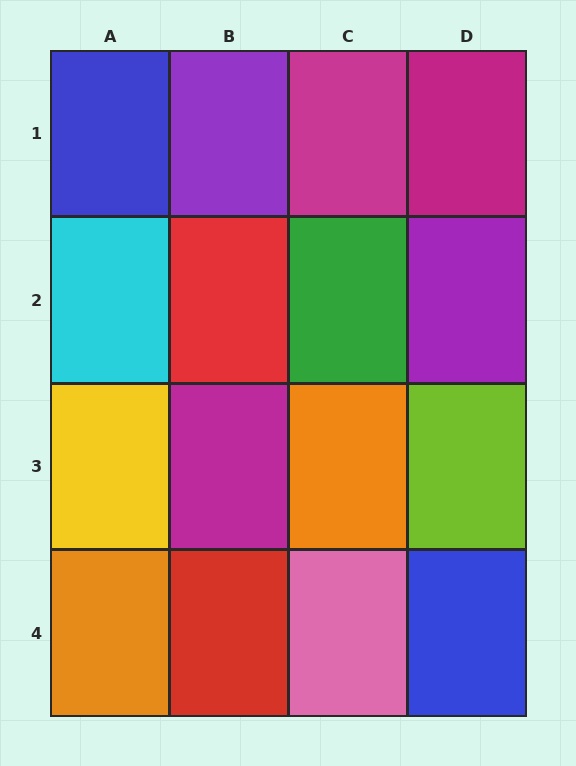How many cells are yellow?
1 cell is yellow.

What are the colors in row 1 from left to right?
Blue, purple, magenta, magenta.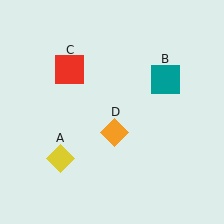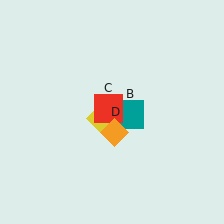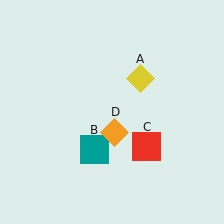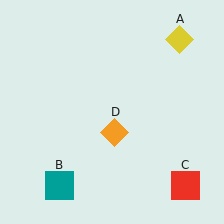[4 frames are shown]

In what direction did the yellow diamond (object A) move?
The yellow diamond (object A) moved up and to the right.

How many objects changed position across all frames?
3 objects changed position: yellow diamond (object A), teal square (object B), red square (object C).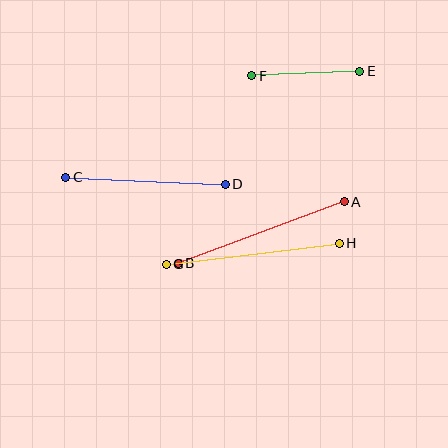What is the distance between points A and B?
The distance is approximately 177 pixels.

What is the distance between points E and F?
The distance is approximately 108 pixels.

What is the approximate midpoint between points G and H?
The midpoint is at approximately (253, 254) pixels.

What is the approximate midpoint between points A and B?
The midpoint is at approximately (261, 232) pixels.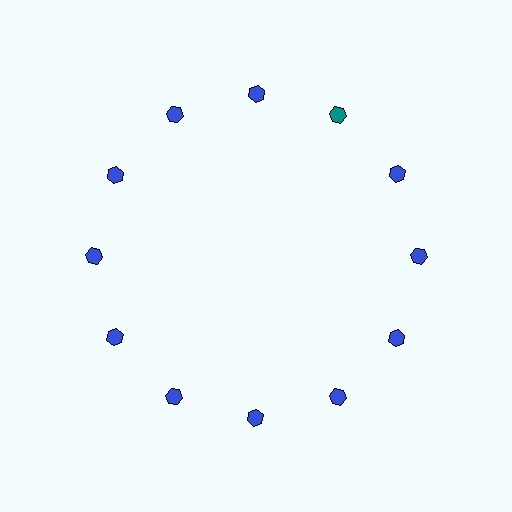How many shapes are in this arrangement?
There are 12 shapes arranged in a ring pattern.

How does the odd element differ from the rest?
It has a different color: teal instead of blue.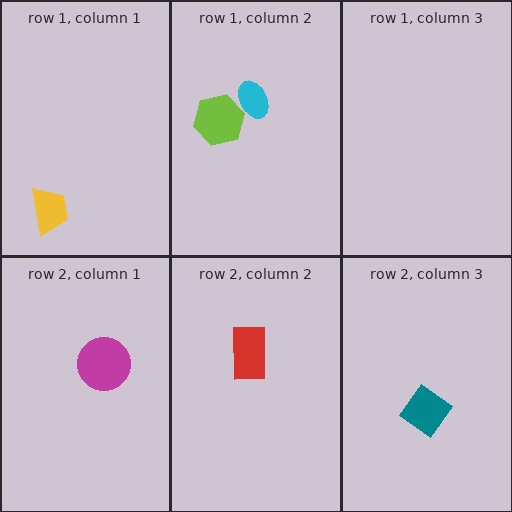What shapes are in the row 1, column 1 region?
The yellow trapezoid.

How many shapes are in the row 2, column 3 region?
1.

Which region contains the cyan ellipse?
The row 1, column 2 region.